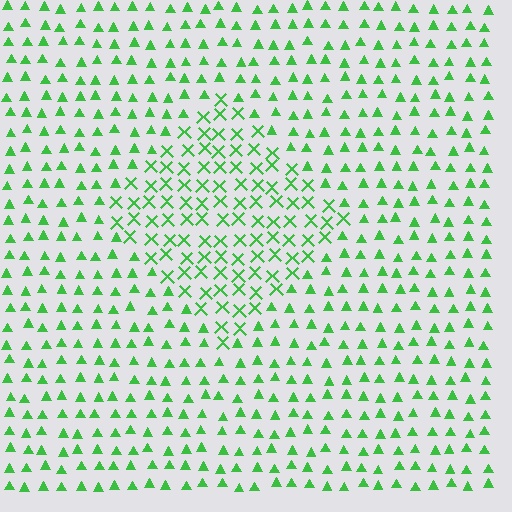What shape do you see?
I see a diamond.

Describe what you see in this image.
The image is filled with small green elements arranged in a uniform grid. A diamond-shaped region contains X marks, while the surrounding area contains triangles. The boundary is defined purely by the change in element shape.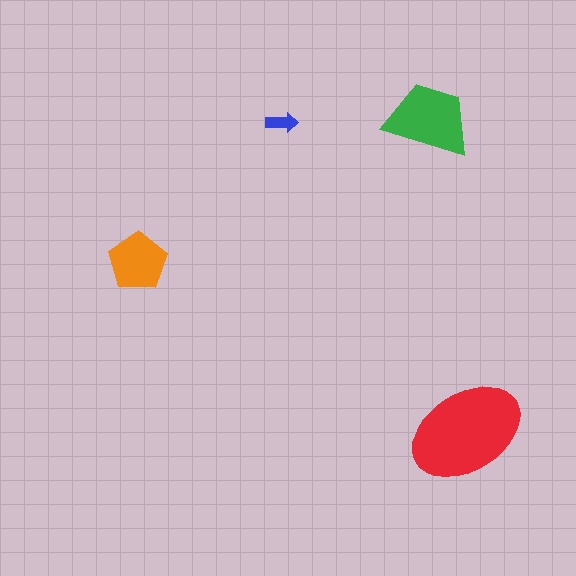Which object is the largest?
The red ellipse.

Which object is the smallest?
The blue arrow.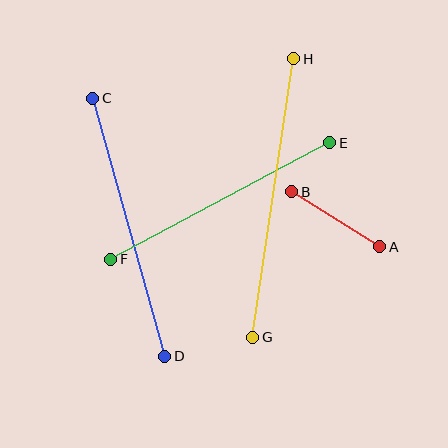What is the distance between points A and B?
The distance is approximately 104 pixels.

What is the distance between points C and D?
The distance is approximately 268 pixels.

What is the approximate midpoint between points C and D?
The midpoint is at approximately (129, 227) pixels.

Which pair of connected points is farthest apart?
Points G and H are farthest apart.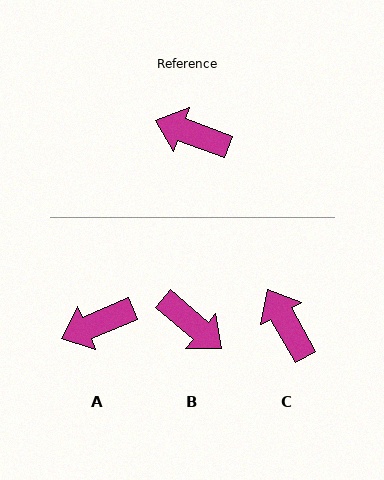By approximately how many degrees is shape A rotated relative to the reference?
Approximately 43 degrees counter-clockwise.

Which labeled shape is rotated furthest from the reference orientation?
B, about 160 degrees away.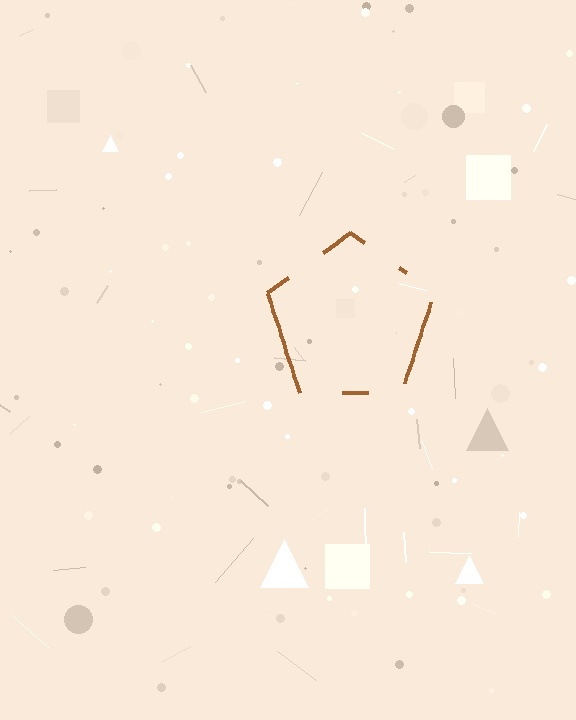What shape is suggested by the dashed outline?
The dashed outline suggests a pentagon.